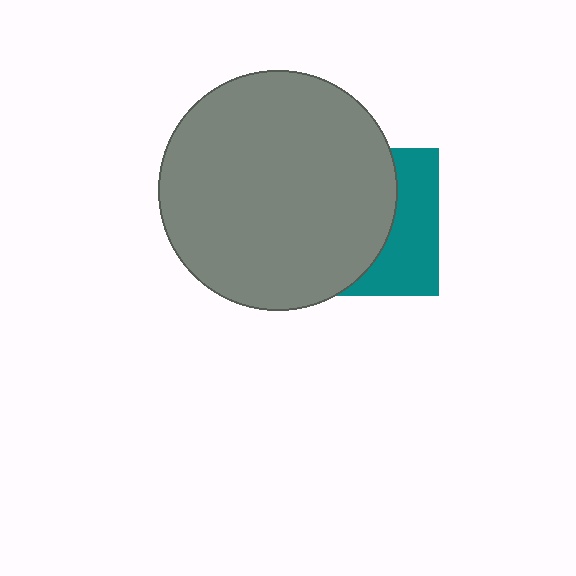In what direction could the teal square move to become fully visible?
The teal square could move right. That would shift it out from behind the gray circle entirely.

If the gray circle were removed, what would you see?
You would see the complete teal square.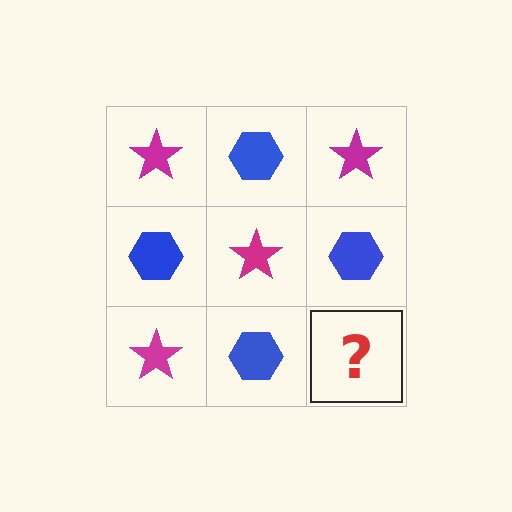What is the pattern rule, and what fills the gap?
The rule is that it alternates magenta star and blue hexagon in a checkerboard pattern. The gap should be filled with a magenta star.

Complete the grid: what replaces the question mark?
The question mark should be replaced with a magenta star.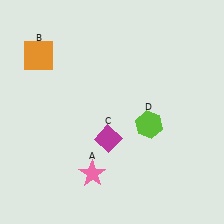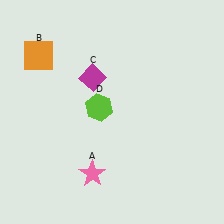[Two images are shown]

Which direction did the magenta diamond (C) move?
The magenta diamond (C) moved up.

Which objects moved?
The objects that moved are: the magenta diamond (C), the lime hexagon (D).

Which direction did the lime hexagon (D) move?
The lime hexagon (D) moved left.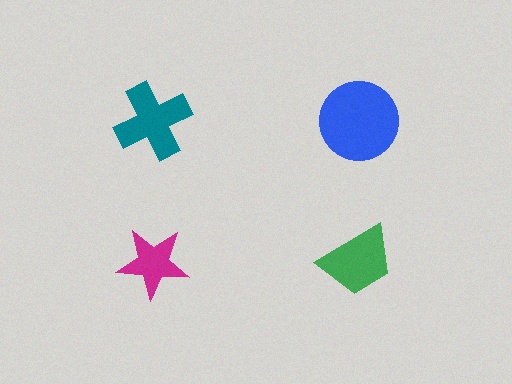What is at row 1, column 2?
A blue circle.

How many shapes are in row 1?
2 shapes.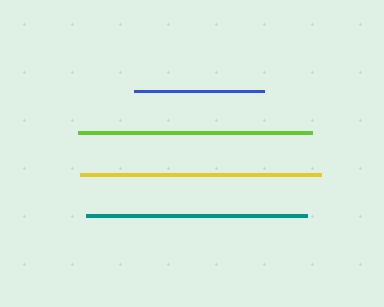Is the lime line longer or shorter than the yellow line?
The yellow line is longer than the lime line.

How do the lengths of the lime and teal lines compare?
The lime and teal lines are approximately the same length.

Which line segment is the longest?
The yellow line is the longest at approximately 241 pixels.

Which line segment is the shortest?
The blue line is the shortest at approximately 130 pixels.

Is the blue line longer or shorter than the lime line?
The lime line is longer than the blue line.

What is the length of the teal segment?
The teal segment is approximately 221 pixels long.